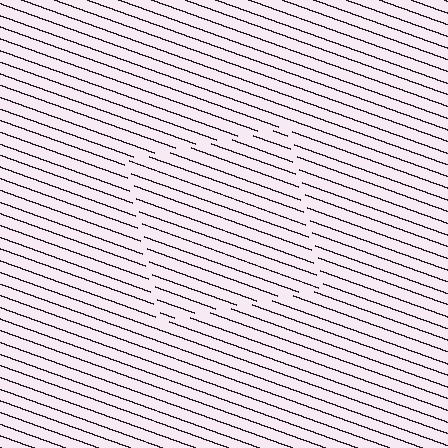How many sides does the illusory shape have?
4 sides — the line-ends trace a square.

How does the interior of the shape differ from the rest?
The interior of the shape contains the same grating, shifted by half a period — the contour is defined by the phase discontinuity where line-ends from the inner and outer gratings abut.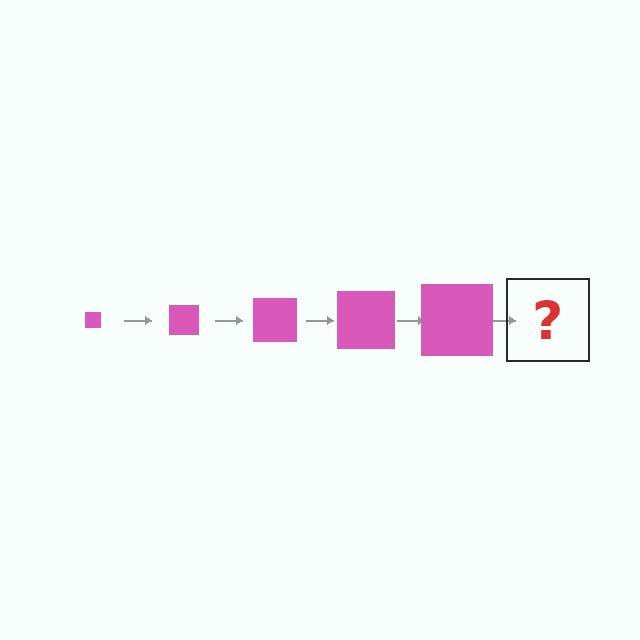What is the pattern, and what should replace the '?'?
The pattern is that the square gets progressively larger each step. The '?' should be a pink square, larger than the previous one.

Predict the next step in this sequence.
The next step is a pink square, larger than the previous one.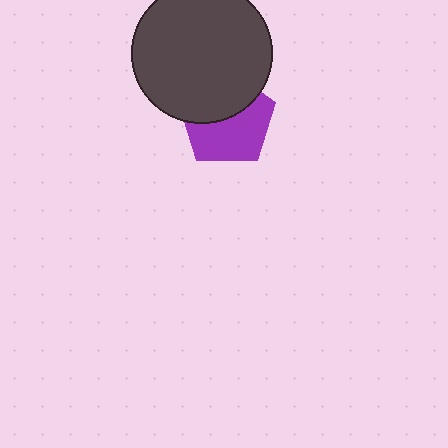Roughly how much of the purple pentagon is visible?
About half of it is visible (roughly 56%).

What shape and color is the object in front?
The object in front is a dark gray circle.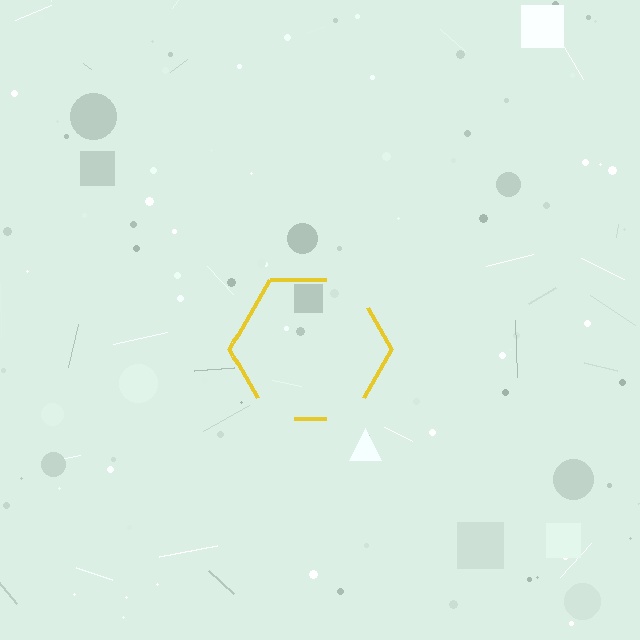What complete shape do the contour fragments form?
The contour fragments form a hexagon.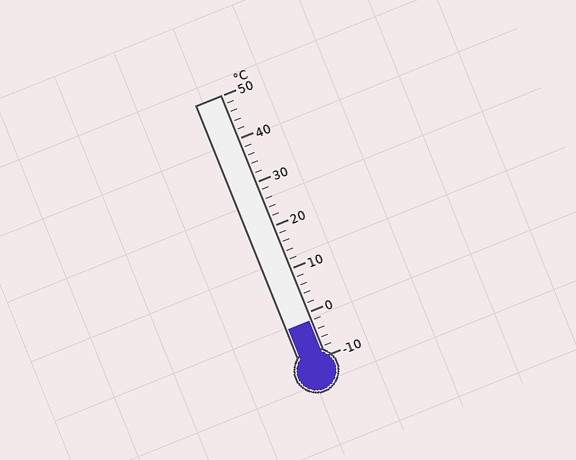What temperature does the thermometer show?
The thermometer shows approximately -2°C.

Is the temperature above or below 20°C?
The temperature is below 20°C.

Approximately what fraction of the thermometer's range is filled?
The thermometer is filled to approximately 15% of its range.